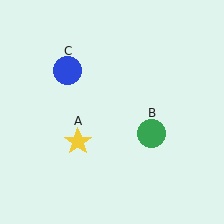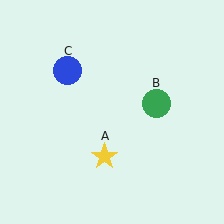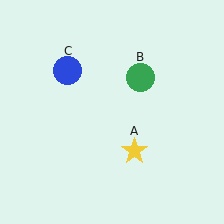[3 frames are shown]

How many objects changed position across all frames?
2 objects changed position: yellow star (object A), green circle (object B).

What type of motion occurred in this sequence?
The yellow star (object A), green circle (object B) rotated counterclockwise around the center of the scene.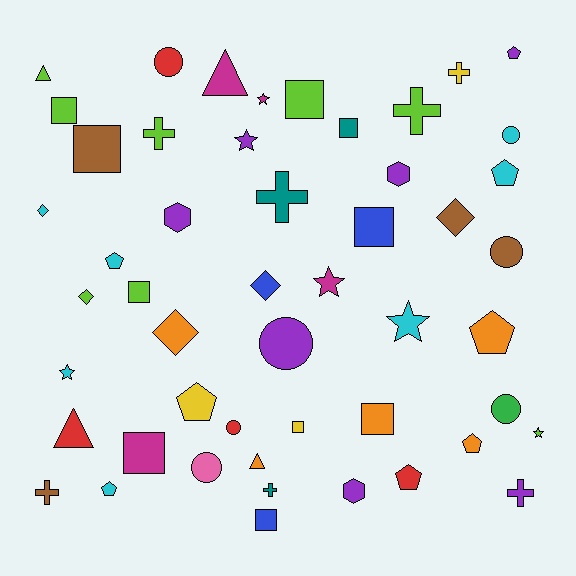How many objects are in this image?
There are 50 objects.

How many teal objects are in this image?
There are 3 teal objects.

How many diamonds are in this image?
There are 5 diamonds.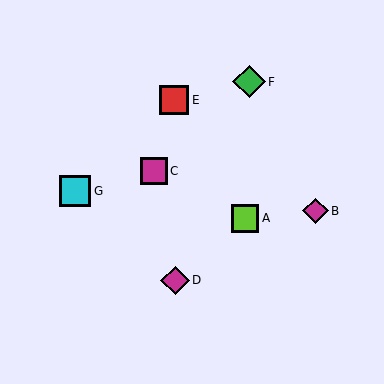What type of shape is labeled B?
Shape B is a magenta diamond.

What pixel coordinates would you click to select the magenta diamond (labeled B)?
Click at (316, 211) to select the magenta diamond B.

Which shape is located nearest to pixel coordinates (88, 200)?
The cyan square (labeled G) at (75, 191) is nearest to that location.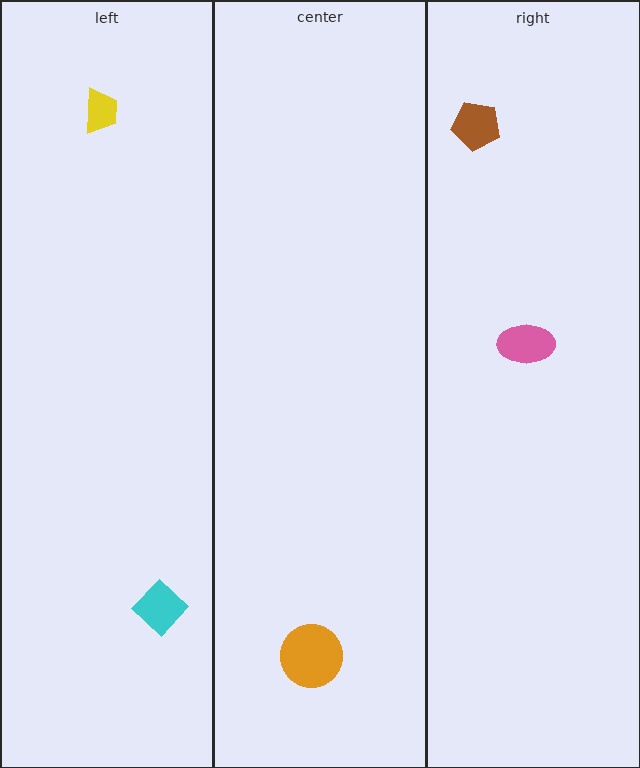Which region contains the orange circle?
The center region.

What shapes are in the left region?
The cyan diamond, the yellow trapezoid.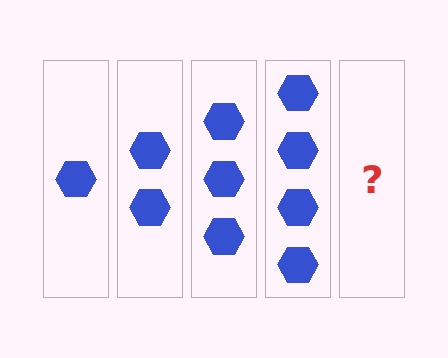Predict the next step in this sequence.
The next step is 5 hexagons.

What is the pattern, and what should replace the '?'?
The pattern is that each step adds one more hexagon. The '?' should be 5 hexagons.